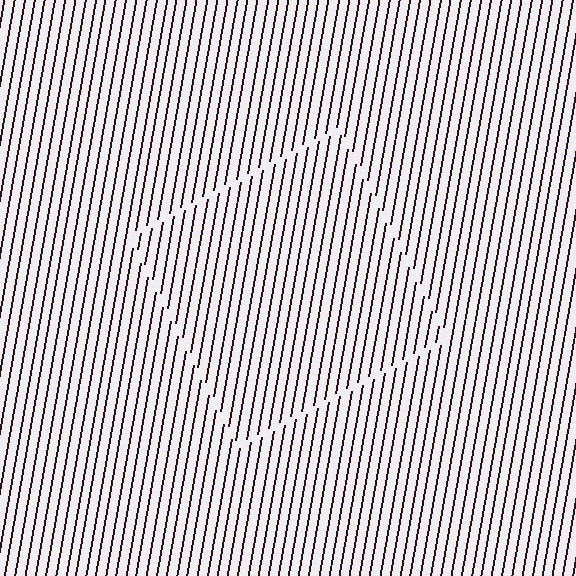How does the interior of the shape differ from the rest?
The interior of the shape contains the same grating, shifted by half a period — the contour is defined by the phase discontinuity where line-ends from the inner and outer gratings abut.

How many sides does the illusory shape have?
4 sides — the line-ends trace a square.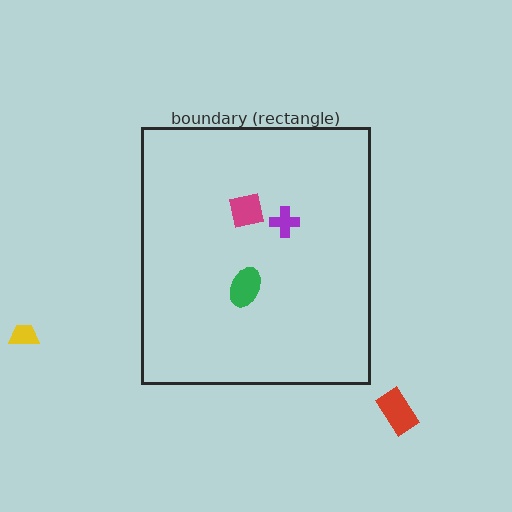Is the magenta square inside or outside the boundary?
Inside.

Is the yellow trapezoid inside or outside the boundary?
Outside.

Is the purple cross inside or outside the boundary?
Inside.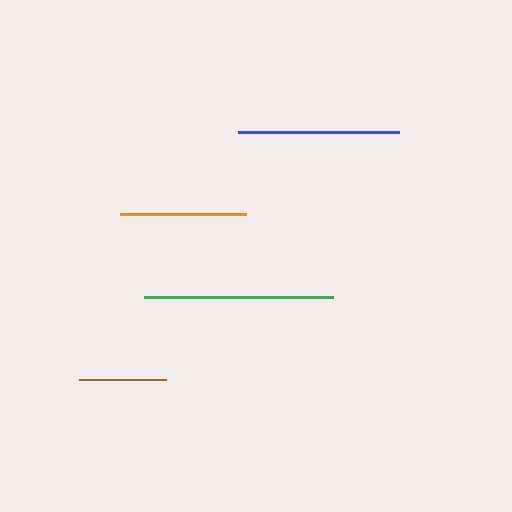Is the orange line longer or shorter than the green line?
The green line is longer than the orange line.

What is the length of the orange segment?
The orange segment is approximately 126 pixels long.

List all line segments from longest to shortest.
From longest to shortest: green, blue, orange, brown.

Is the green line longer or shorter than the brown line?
The green line is longer than the brown line.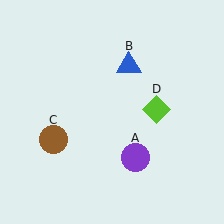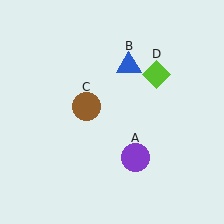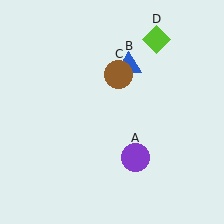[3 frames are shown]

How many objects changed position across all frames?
2 objects changed position: brown circle (object C), lime diamond (object D).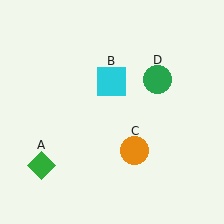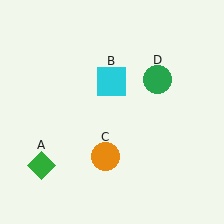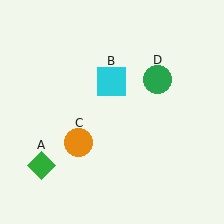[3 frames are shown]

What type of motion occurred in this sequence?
The orange circle (object C) rotated clockwise around the center of the scene.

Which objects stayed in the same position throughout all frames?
Green diamond (object A) and cyan square (object B) and green circle (object D) remained stationary.